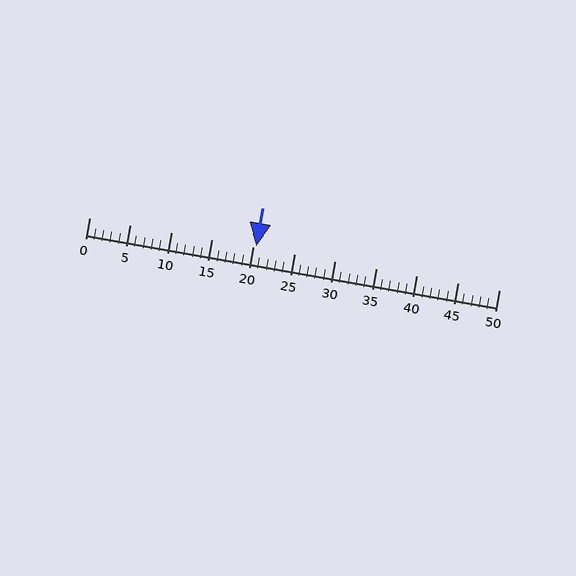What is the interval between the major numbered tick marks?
The major tick marks are spaced 5 units apart.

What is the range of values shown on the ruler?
The ruler shows values from 0 to 50.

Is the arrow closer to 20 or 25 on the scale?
The arrow is closer to 20.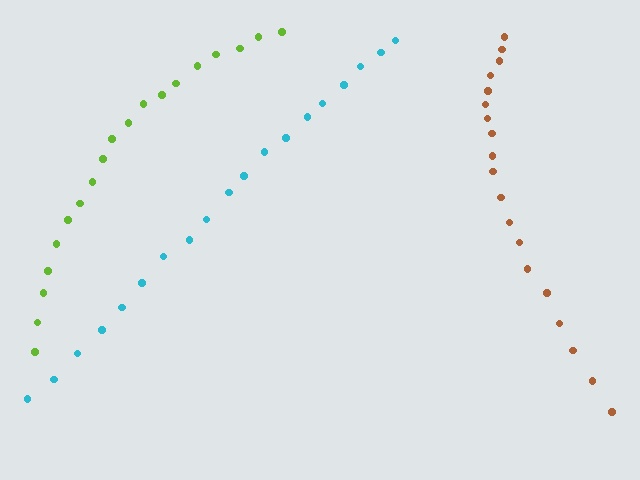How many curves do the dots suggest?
There are 3 distinct paths.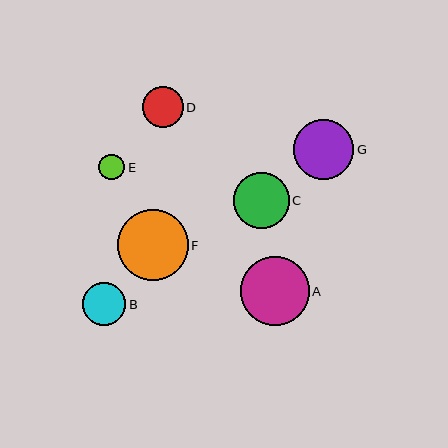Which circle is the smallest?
Circle E is the smallest with a size of approximately 26 pixels.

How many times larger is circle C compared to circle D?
Circle C is approximately 1.4 times the size of circle D.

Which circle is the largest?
Circle F is the largest with a size of approximately 71 pixels.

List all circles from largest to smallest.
From largest to smallest: F, A, G, C, B, D, E.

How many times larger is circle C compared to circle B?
Circle C is approximately 1.3 times the size of circle B.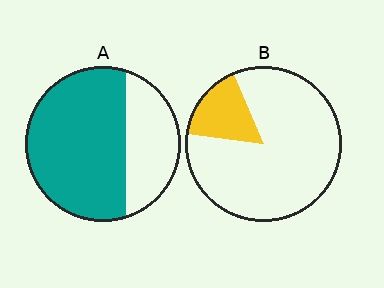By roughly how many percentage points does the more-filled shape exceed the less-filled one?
By roughly 50 percentage points (A over B).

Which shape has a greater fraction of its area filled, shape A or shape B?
Shape A.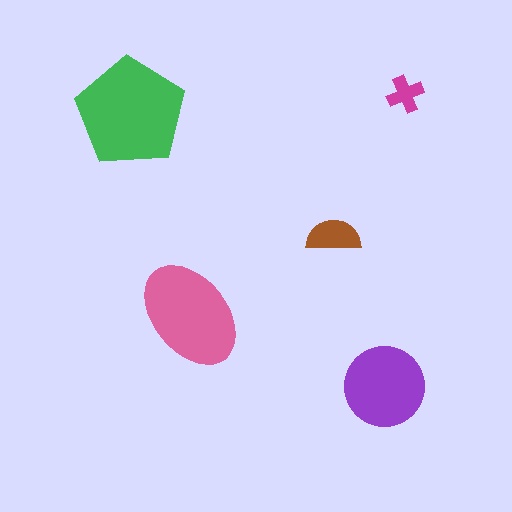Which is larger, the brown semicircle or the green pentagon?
The green pentagon.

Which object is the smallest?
The magenta cross.